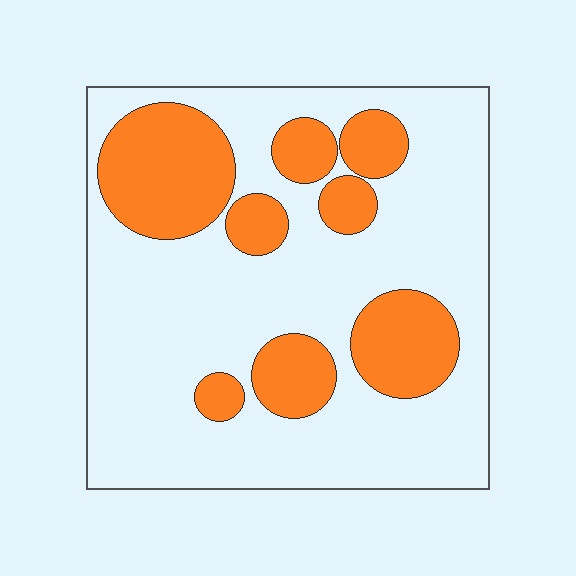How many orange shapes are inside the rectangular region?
8.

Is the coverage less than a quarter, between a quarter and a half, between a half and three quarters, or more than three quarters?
Between a quarter and a half.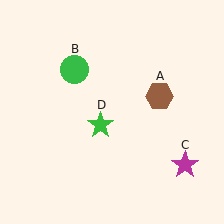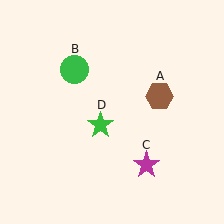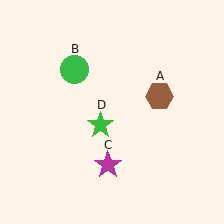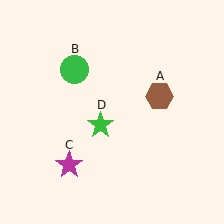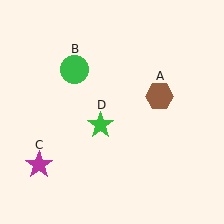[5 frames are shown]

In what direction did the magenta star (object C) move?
The magenta star (object C) moved left.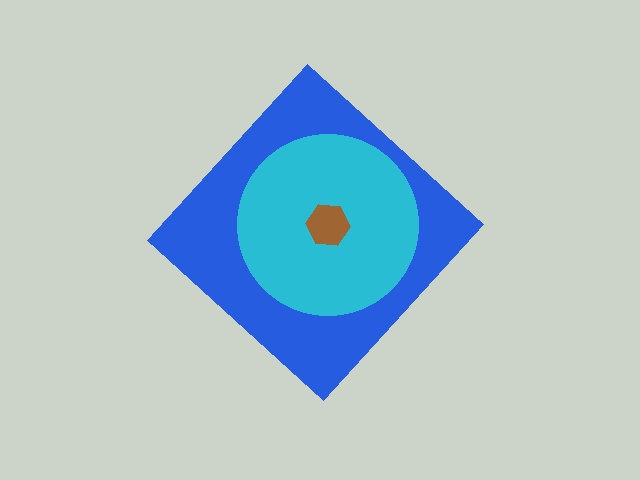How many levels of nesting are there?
3.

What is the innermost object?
The brown hexagon.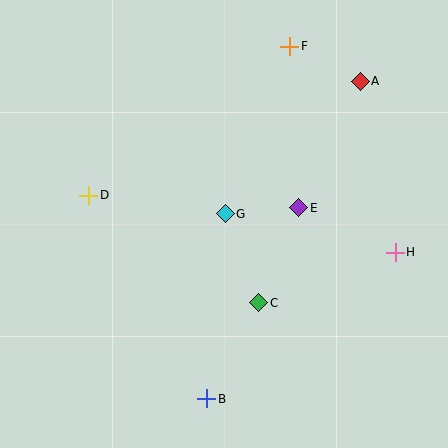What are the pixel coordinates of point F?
Point F is at (290, 46).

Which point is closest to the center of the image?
Point G at (225, 214) is closest to the center.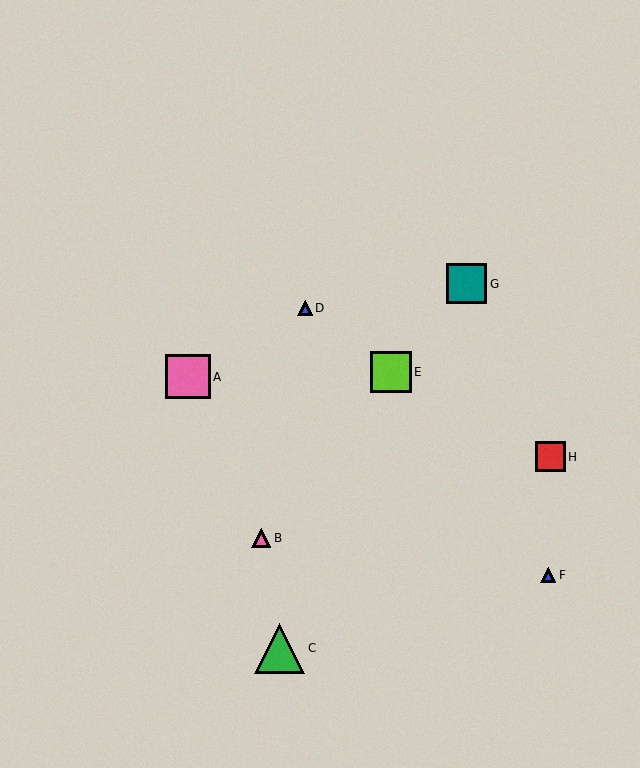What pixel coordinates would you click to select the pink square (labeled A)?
Click at (188, 377) to select the pink square A.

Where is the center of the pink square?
The center of the pink square is at (188, 377).